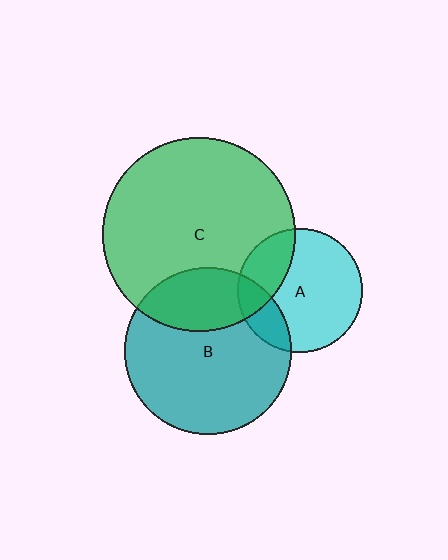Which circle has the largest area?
Circle C (green).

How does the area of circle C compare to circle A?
Approximately 2.4 times.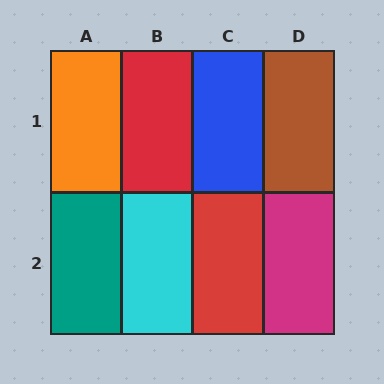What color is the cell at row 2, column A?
Teal.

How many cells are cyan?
1 cell is cyan.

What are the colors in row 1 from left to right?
Orange, red, blue, brown.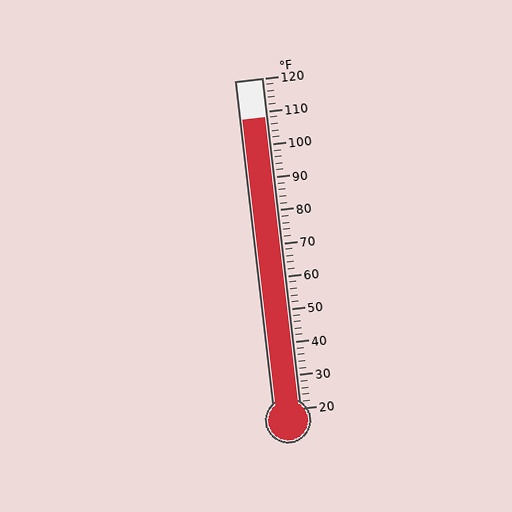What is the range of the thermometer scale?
The thermometer scale ranges from 20°F to 120°F.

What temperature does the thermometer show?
The thermometer shows approximately 108°F.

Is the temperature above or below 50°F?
The temperature is above 50°F.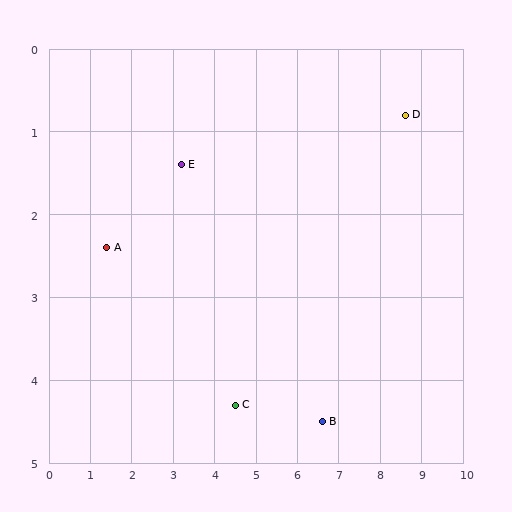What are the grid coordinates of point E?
Point E is at approximately (3.2, 1.4).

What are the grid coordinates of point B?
Point B is at approximately (6.6, 4.5).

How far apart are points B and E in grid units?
Points B and E are about 4.6 grid units apart.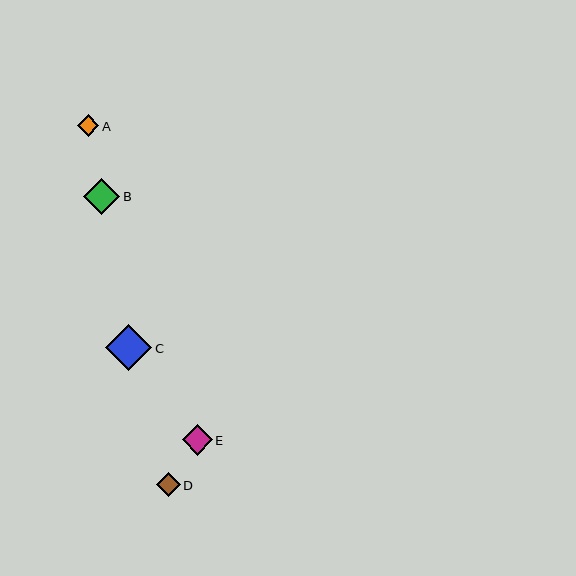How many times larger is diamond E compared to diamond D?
Diamond E is approximately 1.3 times the size of diamond D.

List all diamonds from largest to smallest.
From largest to smallest: C, B, E, D, A.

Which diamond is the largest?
Diamond C is the largest with a size of approximately 46 pixels.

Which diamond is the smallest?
Diamond A is the smallest with a size of approximately 22 pixels.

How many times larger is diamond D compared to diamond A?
Diamond D is approximately 1.1 times the size of diamond A.